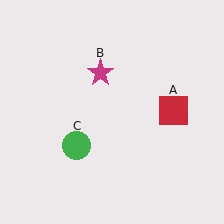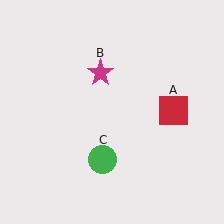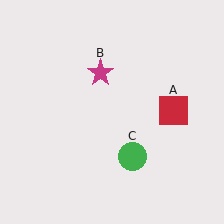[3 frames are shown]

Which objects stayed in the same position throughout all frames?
Red square (object A) and magenta star (object B) remained stationary.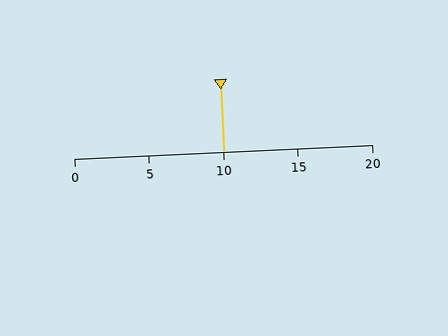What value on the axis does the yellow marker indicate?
The marker indicates approximately 10.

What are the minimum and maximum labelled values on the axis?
The axis runs from 0 to 20.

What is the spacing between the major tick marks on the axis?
The major ticks are spaced 5 apart.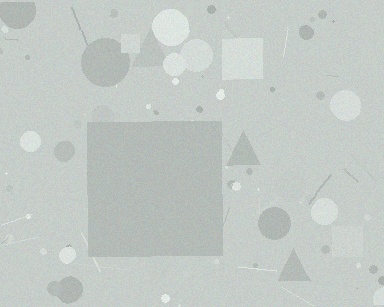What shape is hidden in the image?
A square is hidden in the image.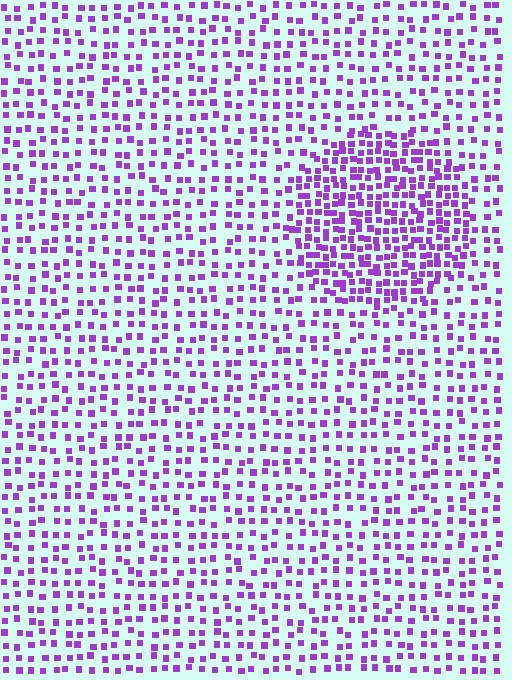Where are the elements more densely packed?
The elements are more densely packed inside the circle boundary.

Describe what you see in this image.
The image contains small purple elements arranged at two different densities. A circle-shaped region is visible where the elements are more densely packed than the surrounding area.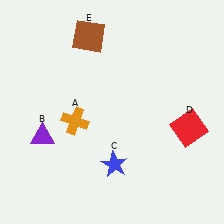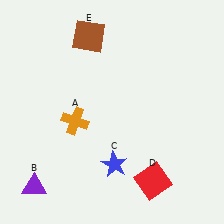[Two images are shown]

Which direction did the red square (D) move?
The red square (D) moved down.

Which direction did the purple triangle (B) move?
The purple triangle (B) moved down.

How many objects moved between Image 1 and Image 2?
2 objects moved between the two images.